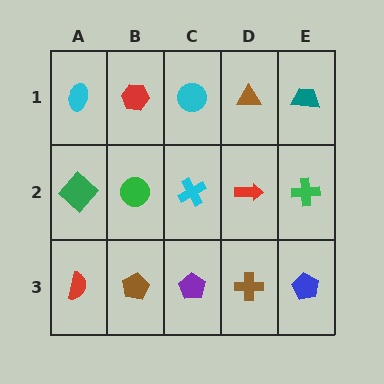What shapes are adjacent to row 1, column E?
A green cross (row 2, column E), a brown triangle (row 1, column D).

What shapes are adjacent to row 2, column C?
A cyan circle (row 1, column C), a purple pentagon (row 3, column C), a green circle (row 2, column B), a red arrow (row 2, column D).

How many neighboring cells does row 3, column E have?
2.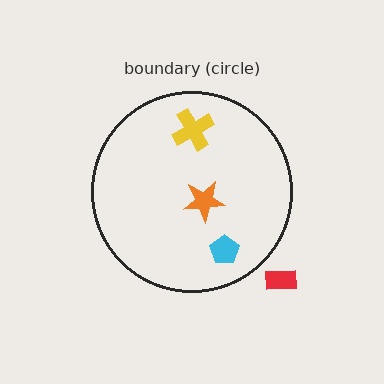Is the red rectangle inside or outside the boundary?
Outside.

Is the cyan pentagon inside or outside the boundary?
Inside.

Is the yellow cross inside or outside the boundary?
Inside.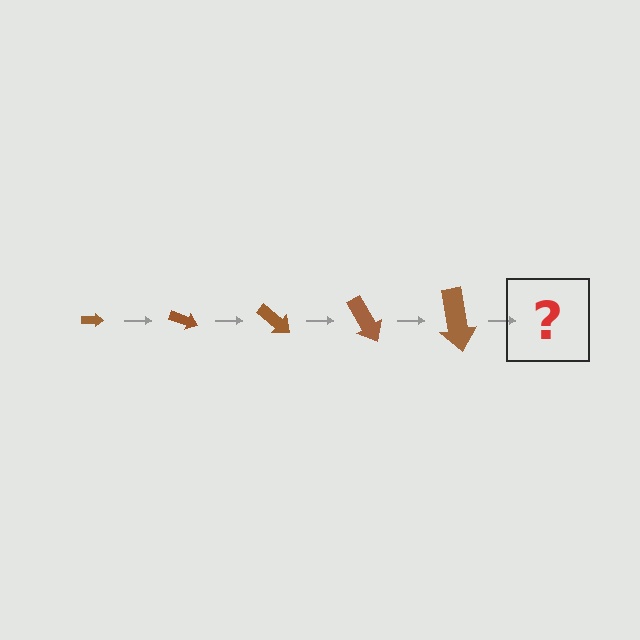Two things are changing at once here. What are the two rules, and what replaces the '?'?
The two rules are that the arrow grows larger each step and it rotates 20 degrees each step. The '?' should be an arrow, larger than the previous one and rotated 100 degrees from the start.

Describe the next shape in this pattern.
It should be an arrow, larger than the previous one and rotated 100 degrees from the start.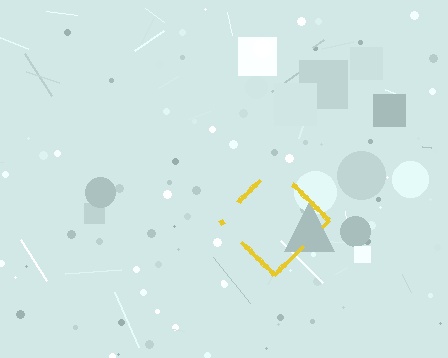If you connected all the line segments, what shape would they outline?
They would outline a diamond.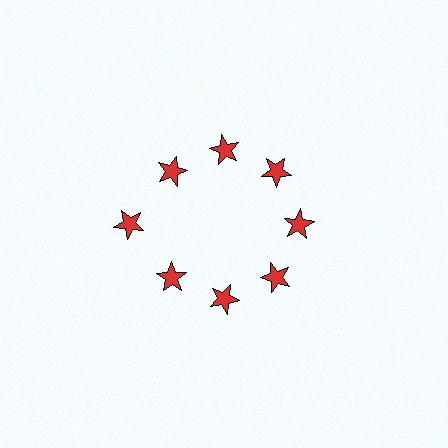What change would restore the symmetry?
The symmetry would be restored by moving it inward, back onto the ring so that all 8 stars sit at equal angles and equal distance from the center.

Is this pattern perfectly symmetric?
No. The 8 red stars are arranged in a ring, but one element near the 9 o'clock position is pushed outward from the center, breaking the 8-fold rotational symmetry.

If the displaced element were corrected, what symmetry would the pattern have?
It would have 8-fold rotational symmetry — the pattern would map onto itself every 45 degrees.